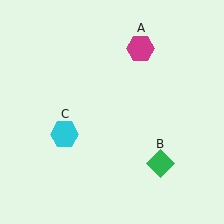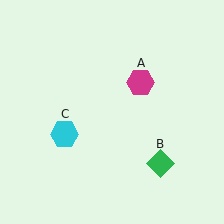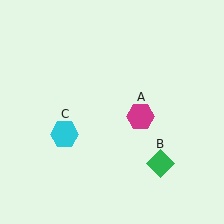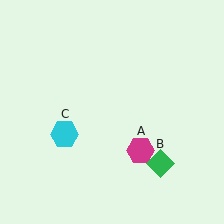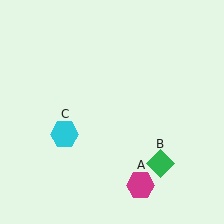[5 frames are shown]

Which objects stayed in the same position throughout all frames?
Green diamond (object B) and cyan hexagon (object C) remained stationary.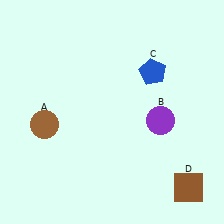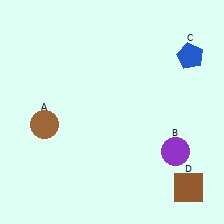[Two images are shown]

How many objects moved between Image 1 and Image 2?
2 objects moved between the two images.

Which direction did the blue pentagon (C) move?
The blue pentagon (C) moved right.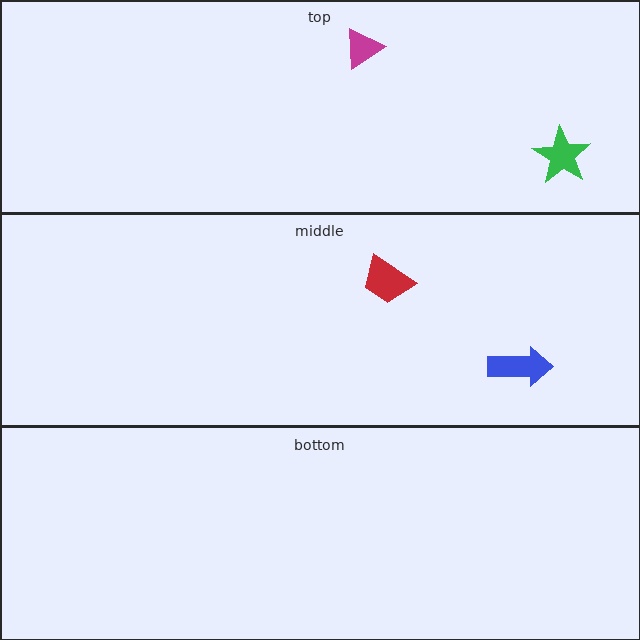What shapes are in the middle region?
The blue arrow, the red trapezoid.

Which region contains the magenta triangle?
The top region.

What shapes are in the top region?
The magenta triangle, the green star.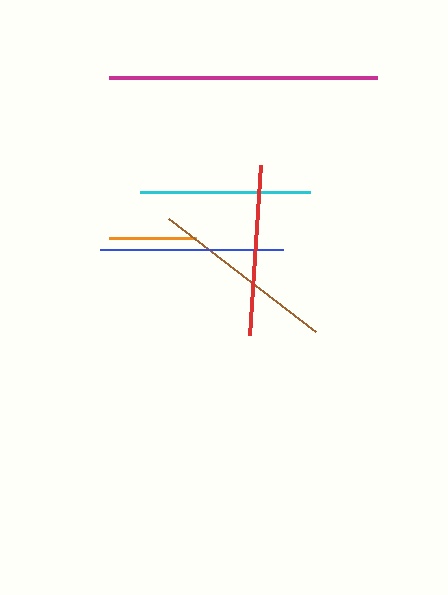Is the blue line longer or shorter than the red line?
The blue line is longer than the red line.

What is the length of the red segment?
The red segment is approximately 169 pixels long.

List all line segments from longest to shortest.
From longest to shortest: magenta, brown, blue, cyan, red, orange.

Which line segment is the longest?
The magenta line is the longest at approximately 268 pixels.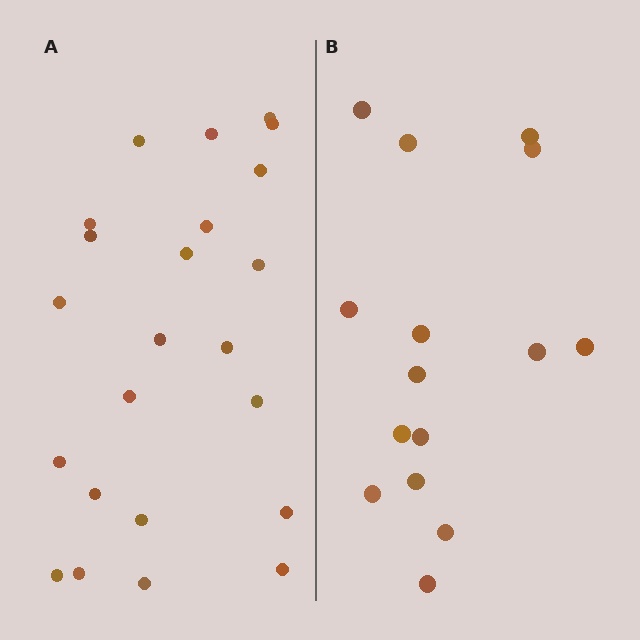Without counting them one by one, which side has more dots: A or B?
Region A (the left region) has more dots.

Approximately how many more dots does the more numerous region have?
Region A has roughly 8 or so more dots than region B.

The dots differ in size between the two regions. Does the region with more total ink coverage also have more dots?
No. Region B has more total ink coverage because its dots are larger, but region A actually contains more individual dots. Total area can be misleading — the number of items is what matters here.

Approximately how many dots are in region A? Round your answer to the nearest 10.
About 20 dots. (The exact count is 23, which rounds to 20.)